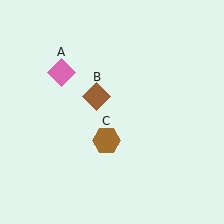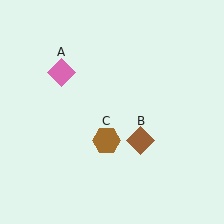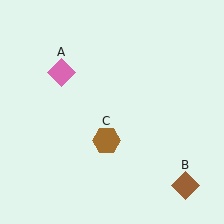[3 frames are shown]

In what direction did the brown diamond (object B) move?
The brown diamond (object B) moved down and to the right.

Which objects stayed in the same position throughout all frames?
Pink diamond (object A) and brown hexagon (object C) remained stationary.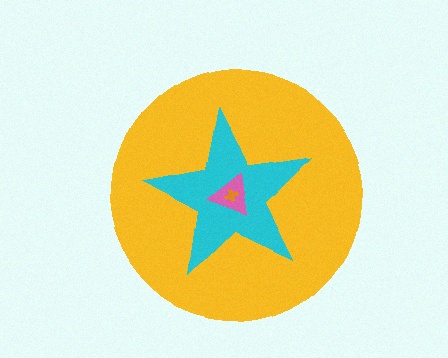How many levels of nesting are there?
4.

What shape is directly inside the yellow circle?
The cyan star.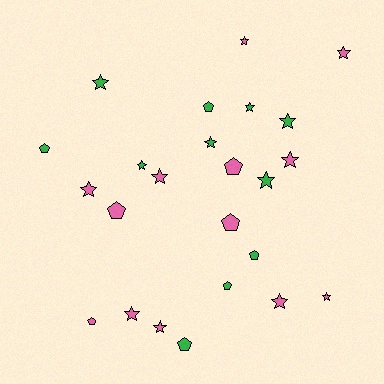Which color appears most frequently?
Pink, with 13 objects.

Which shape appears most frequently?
Star, with 15 objects.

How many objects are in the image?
There are 24 objects.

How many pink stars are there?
There are 9 pink stars.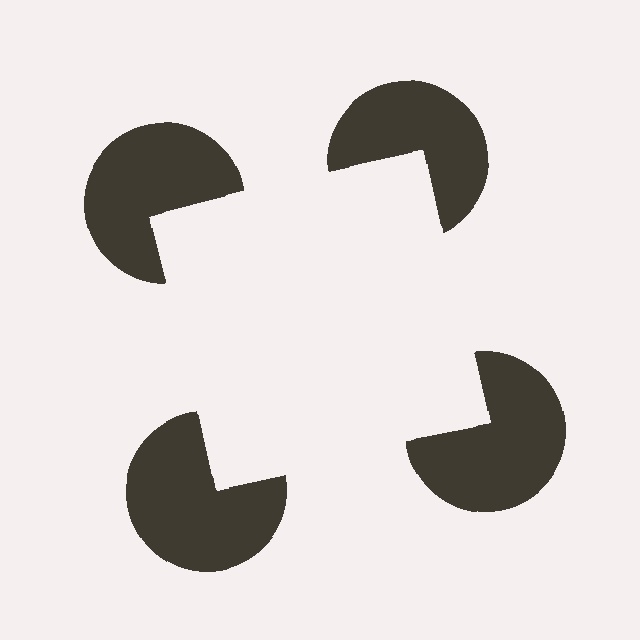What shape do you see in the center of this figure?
An illusory square — its edges are inferred from the aligned wedge cuts in the pac-man discs, not physically drawn.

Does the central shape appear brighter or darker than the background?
It typically appears slightly brighter than the background, even though no actual brightness change is drawn.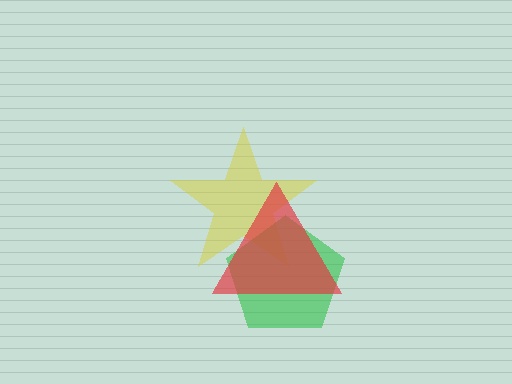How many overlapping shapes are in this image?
There are 3 overlapping shapes in the image.